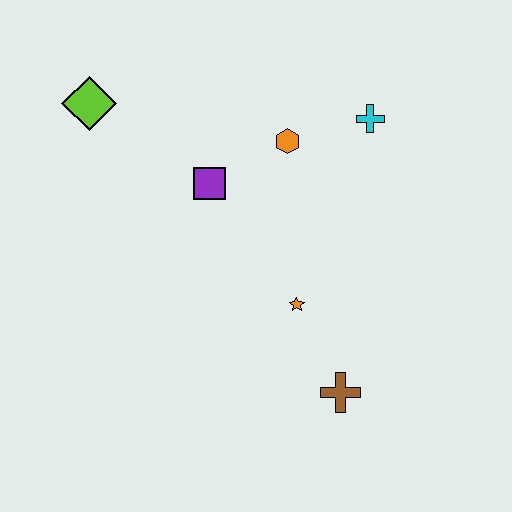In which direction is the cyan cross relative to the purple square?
The cyan cross is to the right of the purple square.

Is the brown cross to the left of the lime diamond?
No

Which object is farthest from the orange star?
The lime diamond is farthest from the orange star.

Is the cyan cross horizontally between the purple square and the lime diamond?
No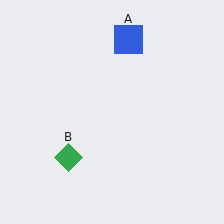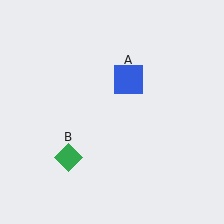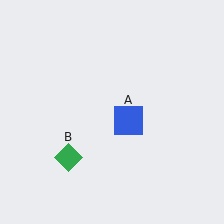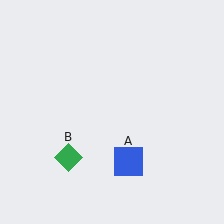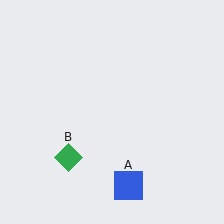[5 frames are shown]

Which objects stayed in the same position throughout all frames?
Green diamond (object B) remained stationary.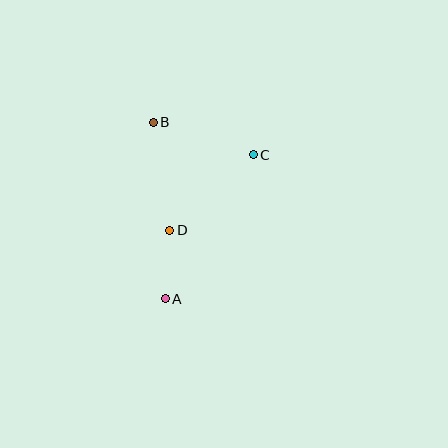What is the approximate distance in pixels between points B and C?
The distance between B and C is approximately 105 pixels.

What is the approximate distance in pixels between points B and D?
The distance between B and D is approximately 109 pixels.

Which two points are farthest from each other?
Points A and B are farthest from each other.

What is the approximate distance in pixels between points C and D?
The distance between C and D is approximately 112 pixels.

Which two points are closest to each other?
Points A and D are closest to each other.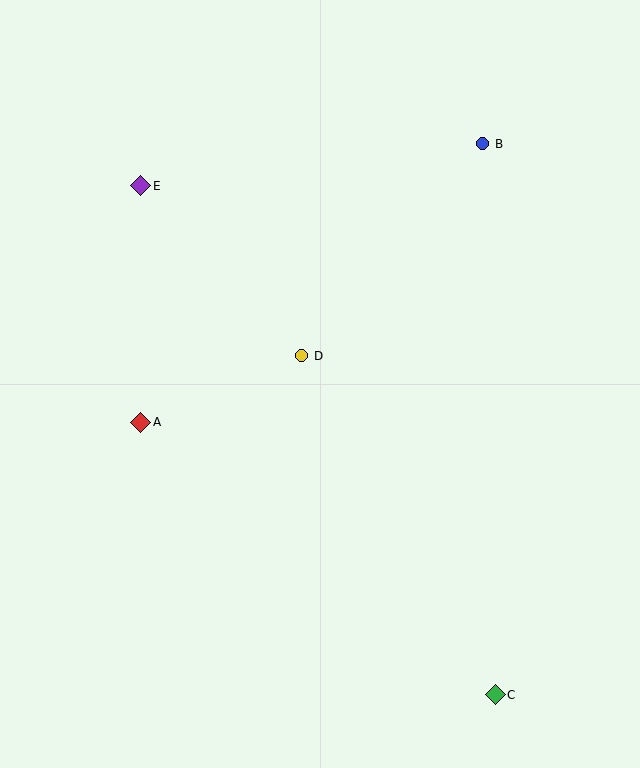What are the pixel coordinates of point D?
Point D is at (302, 356).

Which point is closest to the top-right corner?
Point B is closest to the top-right corner.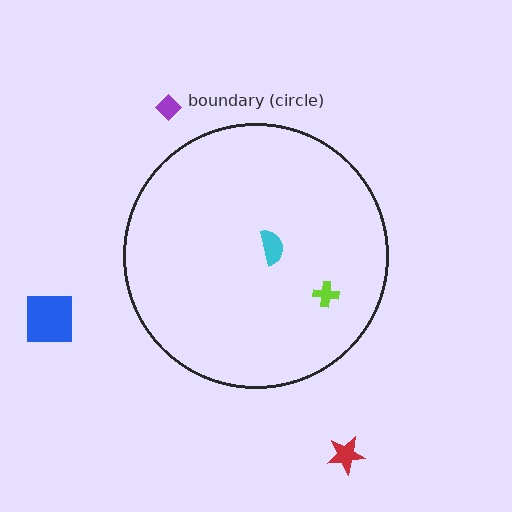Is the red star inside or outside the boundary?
Outside.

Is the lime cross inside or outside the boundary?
Inside.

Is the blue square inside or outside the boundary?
Outside.